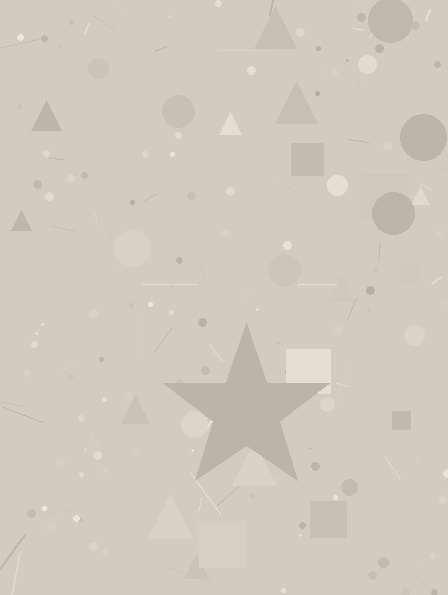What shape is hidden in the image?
A star is hidden in the image.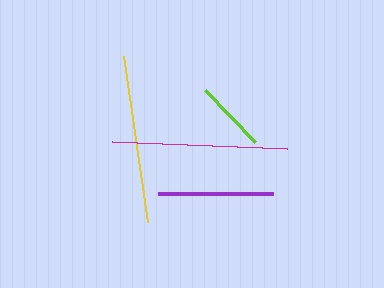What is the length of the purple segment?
The purple segment is approximately 115 pixels long.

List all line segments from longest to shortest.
From longest to shortest: magenta, yellow, purple, lime.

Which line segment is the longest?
The magenta line is the longest at approximately 175 pixels.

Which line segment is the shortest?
The lime line is the shortest at approximately 72 pixels.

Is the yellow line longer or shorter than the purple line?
The yellow line is longer than the purple line.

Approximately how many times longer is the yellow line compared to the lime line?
The yellow line is approximately 2.3 times the length of the lime line.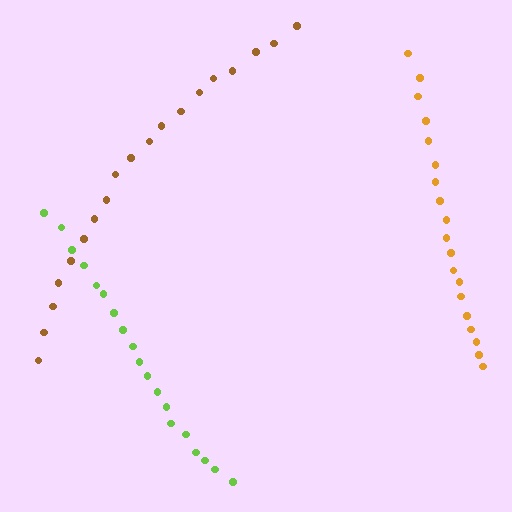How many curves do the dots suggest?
There are 3 distinct paths.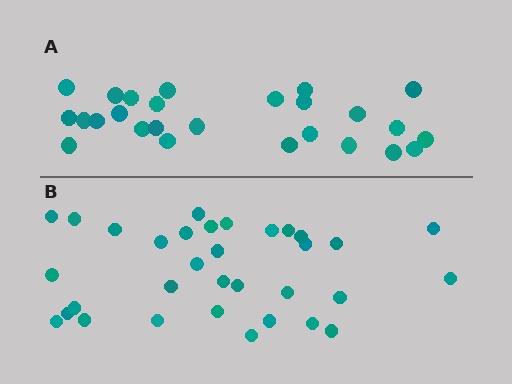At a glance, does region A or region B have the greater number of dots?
Region B (the bottom region) has more dots.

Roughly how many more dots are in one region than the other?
Region B has roughly 8 or so more dots than region A.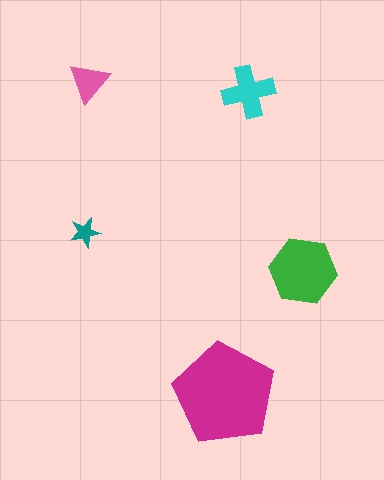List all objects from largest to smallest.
The magenta pentagon, the green hexagon, the cyan cross, the pink triangle, the teal star.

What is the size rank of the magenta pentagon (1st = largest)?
1st.